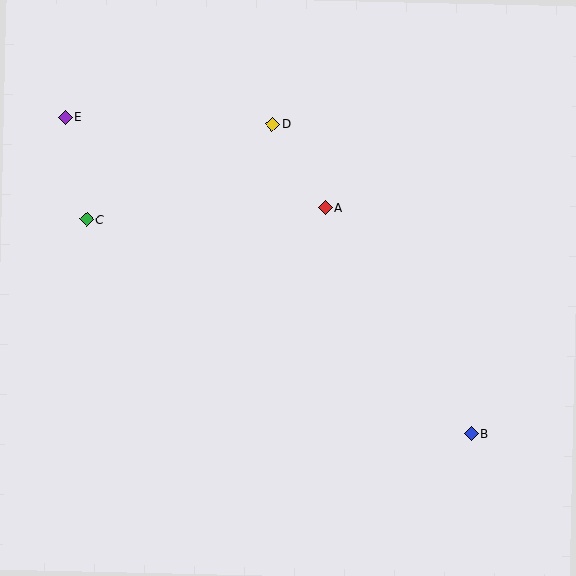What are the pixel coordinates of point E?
Point E is at (65, 117).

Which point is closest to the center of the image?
Point A at (325, 207) is closest to the center.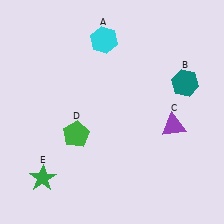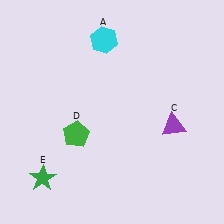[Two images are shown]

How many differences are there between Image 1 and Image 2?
There is 1 difference between the two images.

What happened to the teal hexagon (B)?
The teal hexagon (B) was removed in Image 2. It was in the top-right area of Image 1.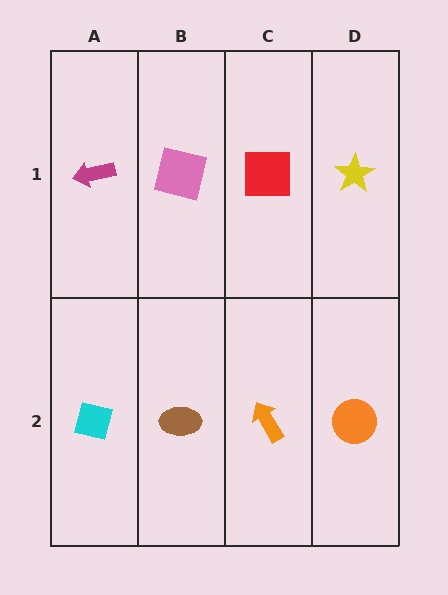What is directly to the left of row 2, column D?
An orange arrow.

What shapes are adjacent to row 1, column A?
A cyan square (row 2, column A), a pink square (row 1, column B).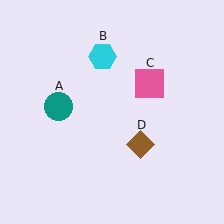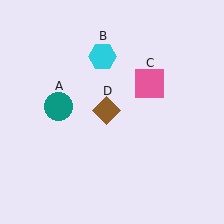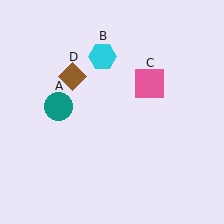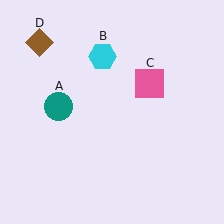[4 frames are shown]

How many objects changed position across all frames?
1 object changed position: brown diamond (object D).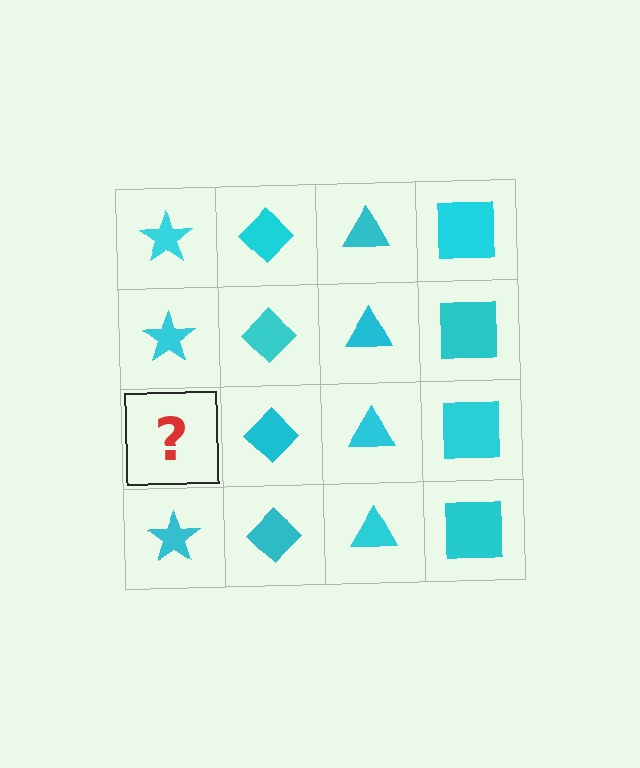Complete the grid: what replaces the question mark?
The question mark should be replaced with a cyan star.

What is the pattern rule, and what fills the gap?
The rule is that each column has a consistent shape. The gap should be filled with a cyan star.